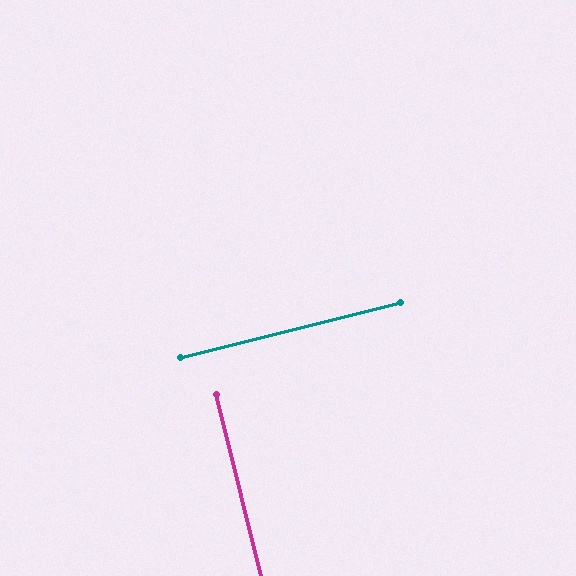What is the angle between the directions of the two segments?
Approximately 90 degrees.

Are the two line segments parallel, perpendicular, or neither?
Perpendicular — they meet at approximately 90°.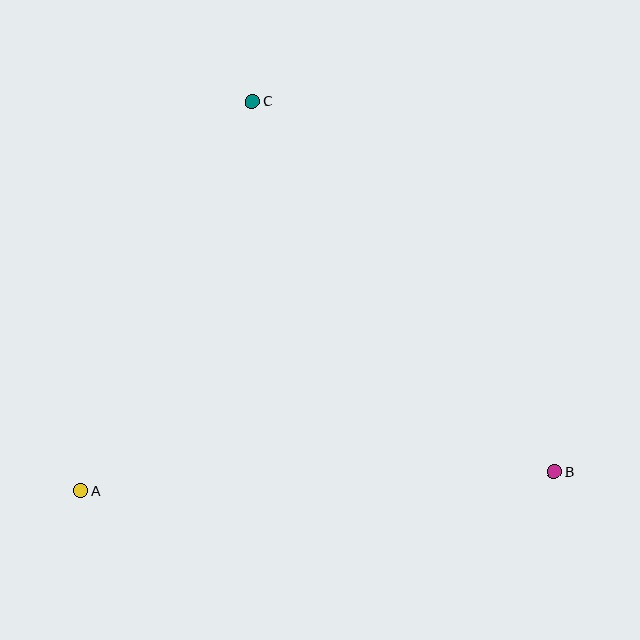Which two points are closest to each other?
Points A and C are closest to each other.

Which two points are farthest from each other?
Points B and C are farthest from each other.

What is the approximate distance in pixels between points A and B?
The distance between A and B is approximately 474 pixels.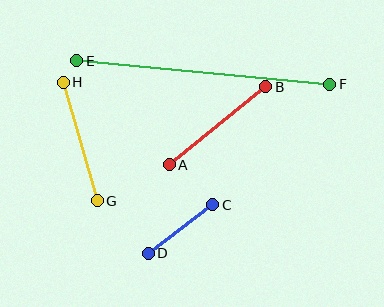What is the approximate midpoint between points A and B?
The midpoint is at approximately (217, 126) pixels.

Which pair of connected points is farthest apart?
Points E and F are farthest apart.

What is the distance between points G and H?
The distance is approximately 123 pixels.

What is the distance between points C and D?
The distance is approximately 81 pixels.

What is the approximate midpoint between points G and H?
The midpoint is at approximately (80, 142) pixels.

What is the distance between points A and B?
The distance is approximately 124 pixels.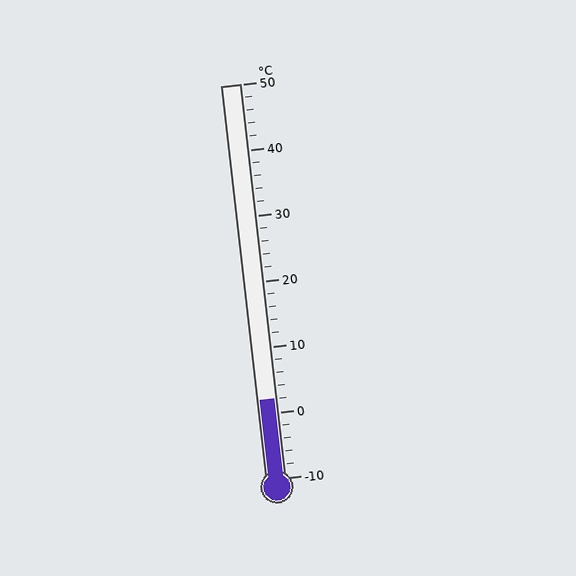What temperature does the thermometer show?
The thermometer shows approximately 2°C.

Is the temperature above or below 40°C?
The temperature is below 40°C.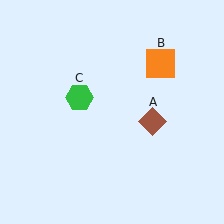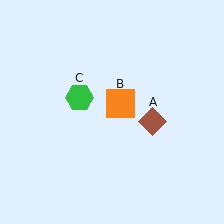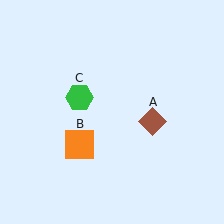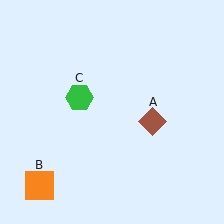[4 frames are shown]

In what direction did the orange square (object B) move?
The orange square (object B) moved down and to the left.